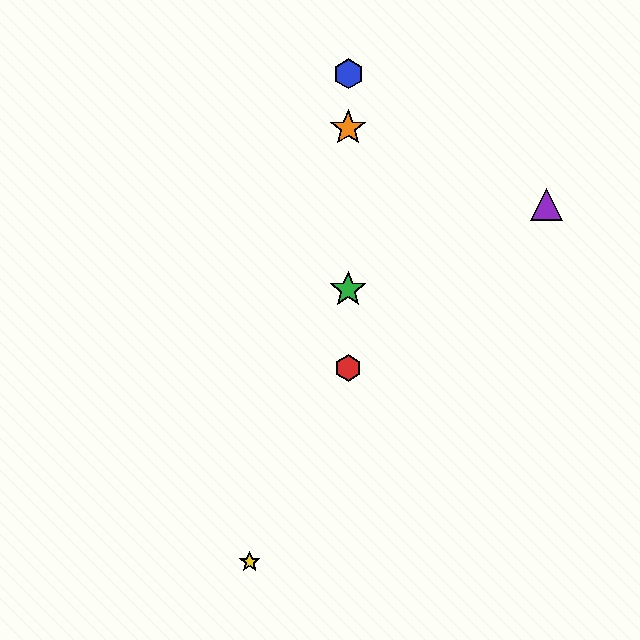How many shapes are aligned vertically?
4 shapes (the red hexagon, the blue hexagon, the green star, the orange star) are aligned vertically.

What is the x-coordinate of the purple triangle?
The purple triangle is at x≈547.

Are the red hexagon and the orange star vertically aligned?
Yes, both are at x≈348.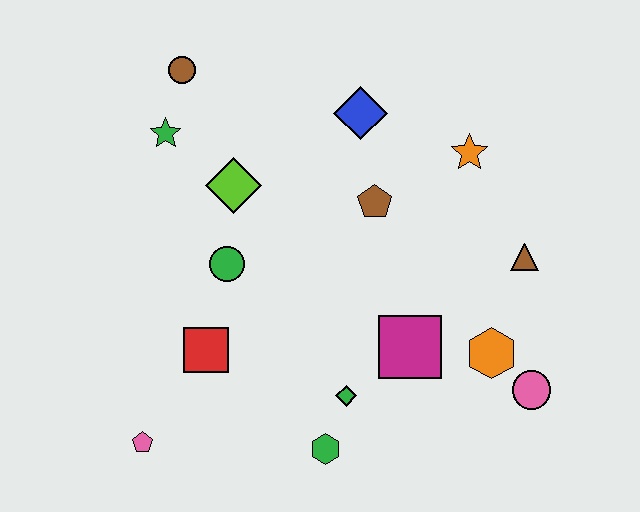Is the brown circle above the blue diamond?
Yes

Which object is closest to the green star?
The brown circle is closest to the green star.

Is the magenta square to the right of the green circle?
Yes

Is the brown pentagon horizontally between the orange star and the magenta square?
No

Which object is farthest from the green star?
The pink circle is farthest from the green star.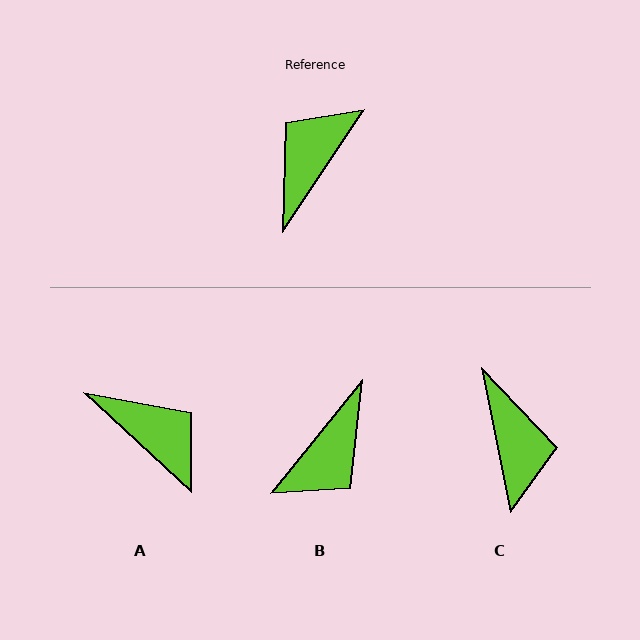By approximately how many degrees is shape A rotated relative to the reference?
Approximately 99 degrees clockwise.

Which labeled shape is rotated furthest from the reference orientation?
B, about 175 degrees away.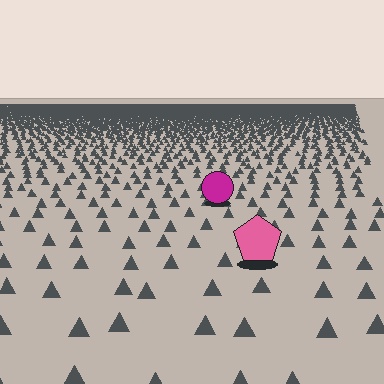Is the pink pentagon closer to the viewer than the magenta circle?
Yes. The pink pentagon is closer — you can tell from the texture gradient: the ground texture is coarser near it.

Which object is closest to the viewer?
The pink pentagon is closest. The texture marks near it are larger and more spread out.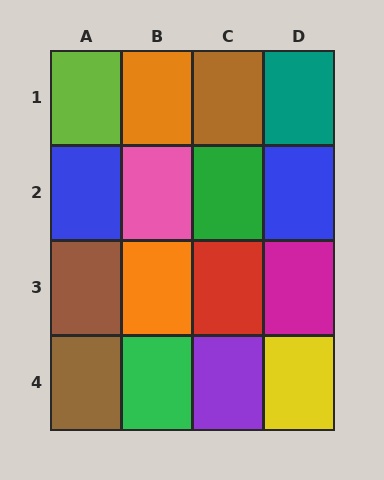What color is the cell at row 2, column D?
Blue.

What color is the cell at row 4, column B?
Green.